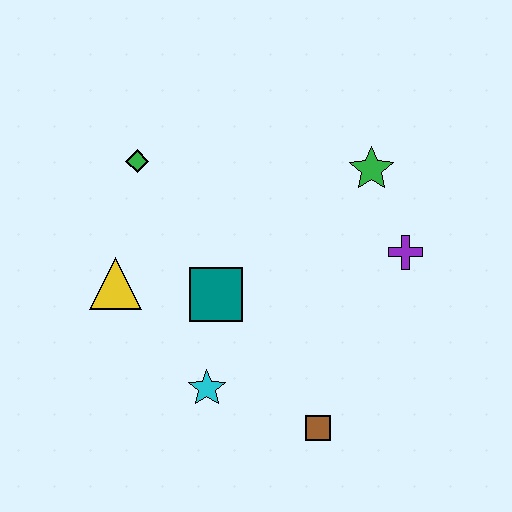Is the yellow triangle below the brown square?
No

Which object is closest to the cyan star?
The teal square is closest to the cyan star.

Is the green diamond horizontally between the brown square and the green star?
No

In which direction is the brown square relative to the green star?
The brown square is below the green star.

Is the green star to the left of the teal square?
No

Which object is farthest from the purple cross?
The yellow triangle is farthest from the purple cross.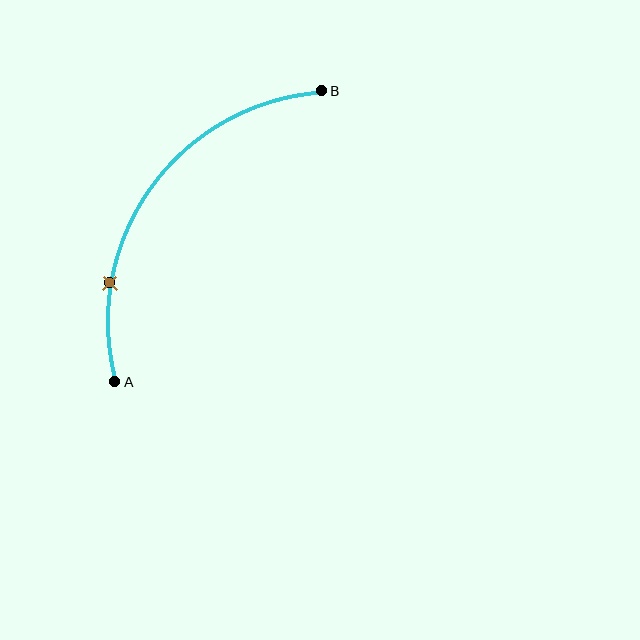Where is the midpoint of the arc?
The arc midpoint is the point on the curve farthest from the straight line joining A and B. It sits above and to the left of that line.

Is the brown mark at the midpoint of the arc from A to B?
No. The brown mark lies on the arc but is closer to endpoint A. The arc midpoint would be at the point on the curve equidistant along the arc from both A and B.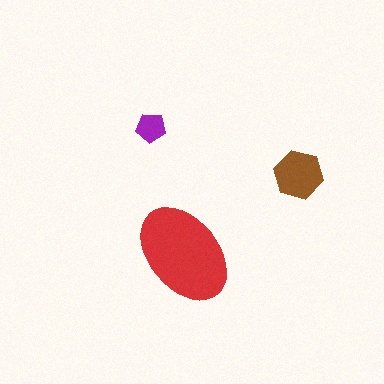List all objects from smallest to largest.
The purple pentagon, the brown hexagon, the red ellipse.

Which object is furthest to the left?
The purple pentagon is leftmost.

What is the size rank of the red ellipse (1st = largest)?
1st.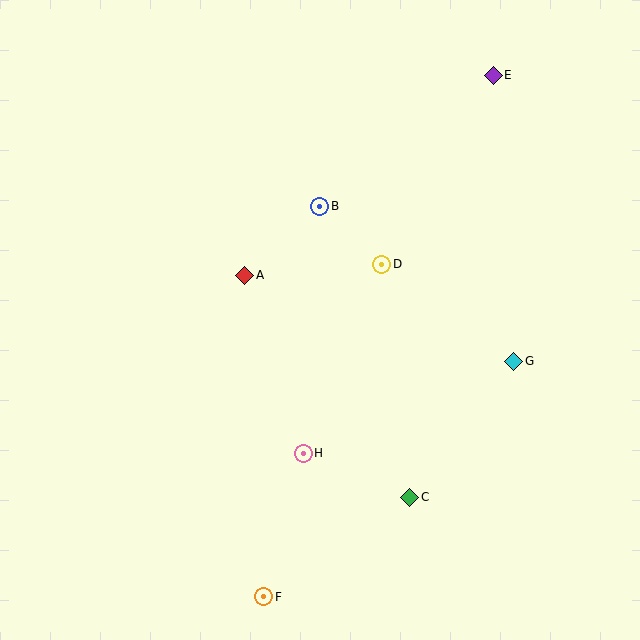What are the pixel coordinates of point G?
Point G is at (514, 361).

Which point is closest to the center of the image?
Point D at (382, 264) is closest to the center.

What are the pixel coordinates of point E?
Point E is at (493, 75).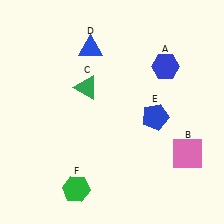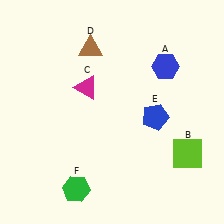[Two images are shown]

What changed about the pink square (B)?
In Image 1, B is pink. In Image 2, it changed to lime.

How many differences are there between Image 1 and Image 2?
There are 3 differences between the two images.